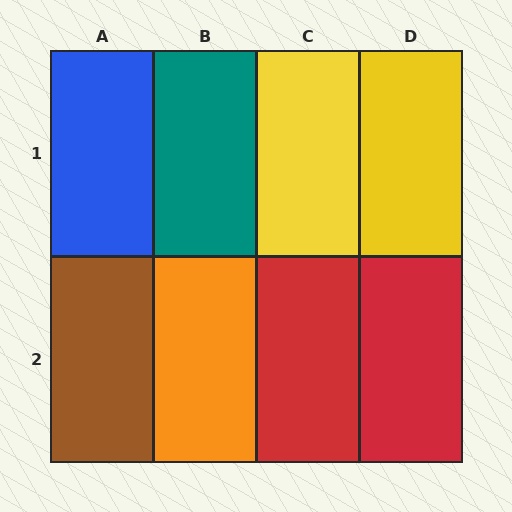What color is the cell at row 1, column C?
Yellow.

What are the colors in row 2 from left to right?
Brown, orange, red, red.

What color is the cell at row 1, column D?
Yellow.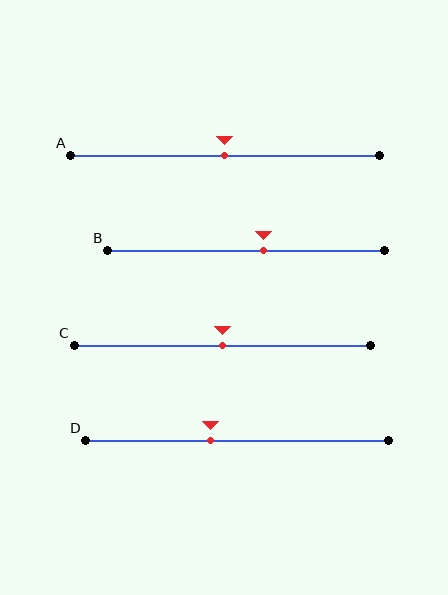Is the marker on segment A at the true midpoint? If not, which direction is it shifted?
Yes, the marker on segment A is at the true midpoint.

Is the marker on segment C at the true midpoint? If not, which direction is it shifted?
Yes, the marker on segment C is at the true midpoint.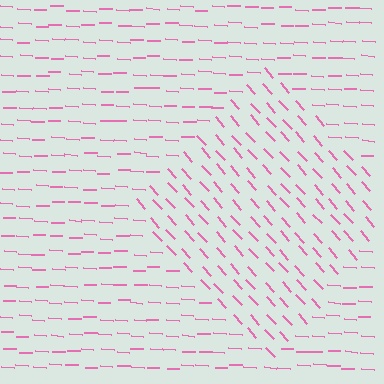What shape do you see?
I see a diamond.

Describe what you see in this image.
The image is filled with small pink line segments. A diamond region in the image has lines oriented differently from the surrounding lines, creating a visible texture boundary.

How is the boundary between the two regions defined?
The boundary is defined purely by a change in line orientation (approximately 45 degrees difference). All lines are the same color and thickness.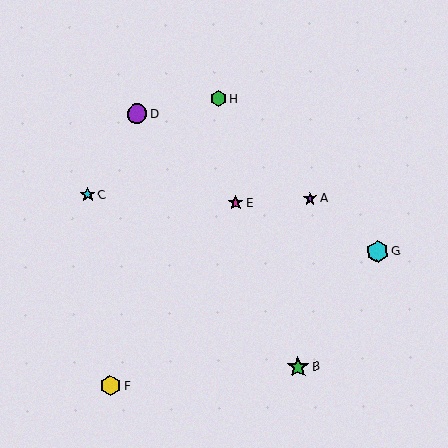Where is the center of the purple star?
The center of the purple star is at (310, 198).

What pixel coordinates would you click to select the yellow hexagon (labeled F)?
Click at (110, 386) to select the yellow hexagon F.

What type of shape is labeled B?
Shape B is a green star.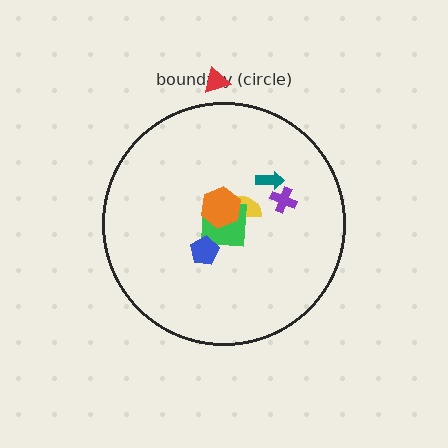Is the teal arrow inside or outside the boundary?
Inside.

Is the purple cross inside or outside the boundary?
Inside.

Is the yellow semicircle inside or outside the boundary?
Inside.